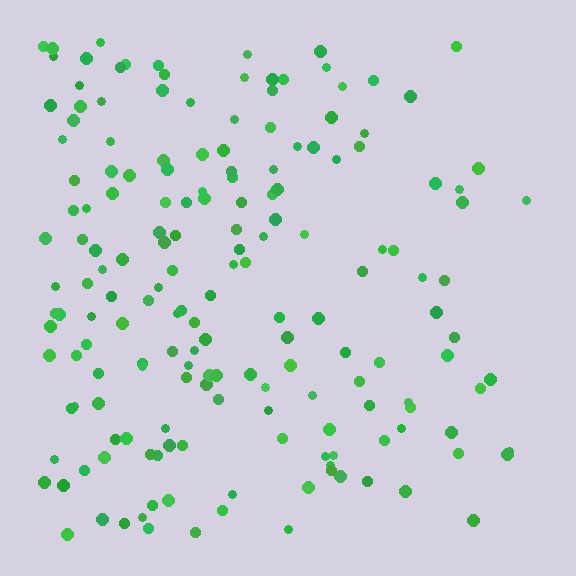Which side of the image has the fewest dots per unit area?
The right.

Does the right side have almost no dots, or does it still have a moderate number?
Still a moderate number, just noticeably fewer than the left.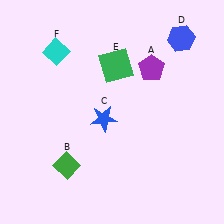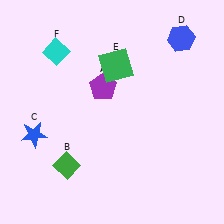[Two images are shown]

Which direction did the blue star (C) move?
The blue star (C) moved left.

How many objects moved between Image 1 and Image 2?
2 objects moved between the two images.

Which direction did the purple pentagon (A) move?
The purple pentagon (A) moved left.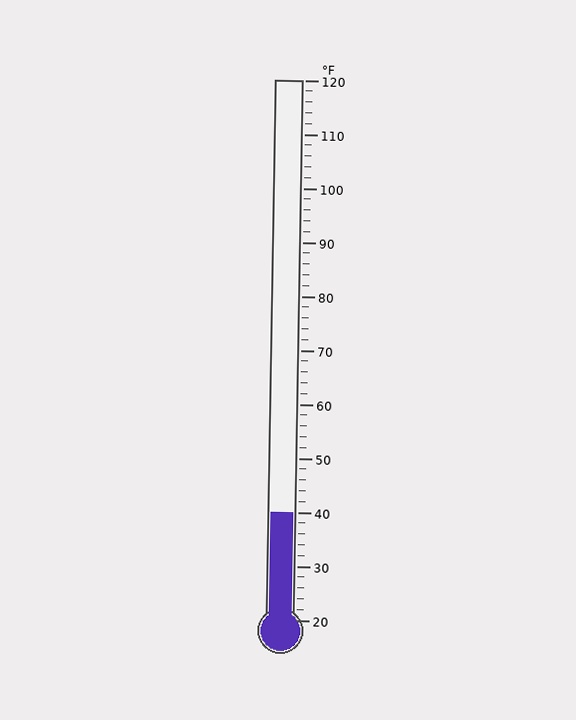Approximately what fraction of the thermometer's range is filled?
The thermometer is filled to approximately 20% of its range.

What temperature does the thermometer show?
The thermometer shows approximately 40°F.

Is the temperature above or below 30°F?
The temperature is above 30°F.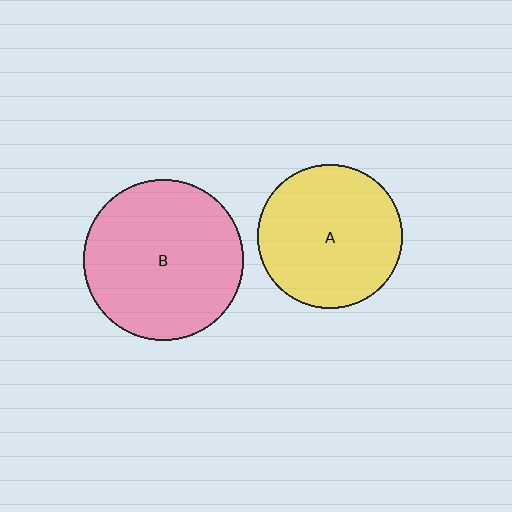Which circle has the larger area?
Circle B (pink).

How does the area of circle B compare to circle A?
Approximately 1.2 times.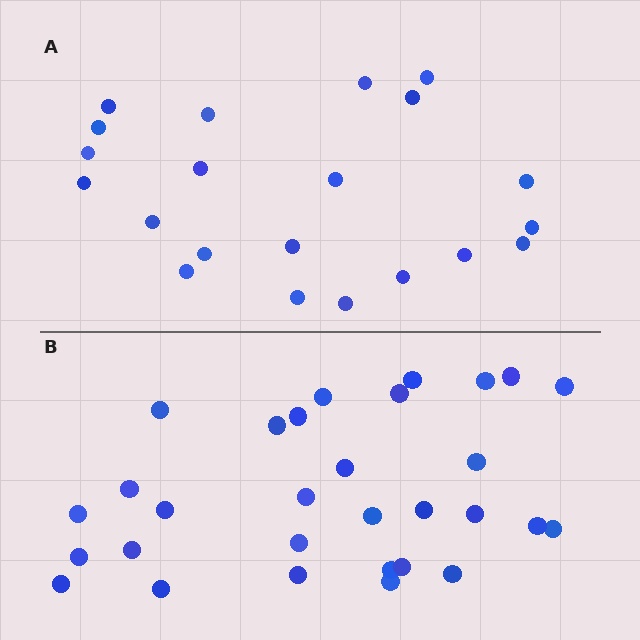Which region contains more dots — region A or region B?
Region B (the bottom region) has more dots.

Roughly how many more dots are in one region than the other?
Region B has roughly 8 or so more dots than region A.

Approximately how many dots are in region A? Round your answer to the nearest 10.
About 20 dots. (The exact count is 21, which rounds to 20.)